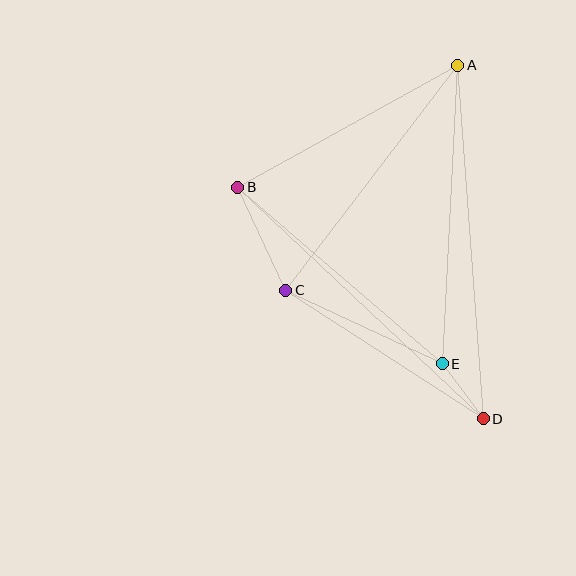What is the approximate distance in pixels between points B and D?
The distance between B and D is approximately 338 pixels.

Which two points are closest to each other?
Points D and E are closest to each other.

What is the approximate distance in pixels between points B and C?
The distance between B and C is approximately 114 pixels.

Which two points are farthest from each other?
Points A and D are farthest from each other.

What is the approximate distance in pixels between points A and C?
The distance between A and C is approximately 283 pixels.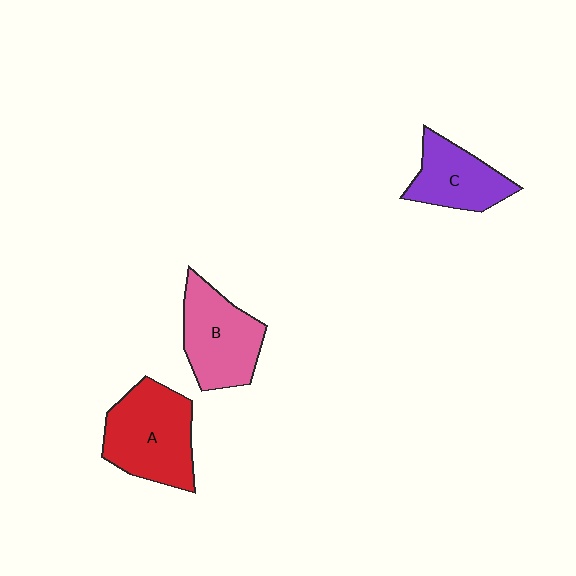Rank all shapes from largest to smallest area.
From largest to smallest: A (red), B (pink), C (purple).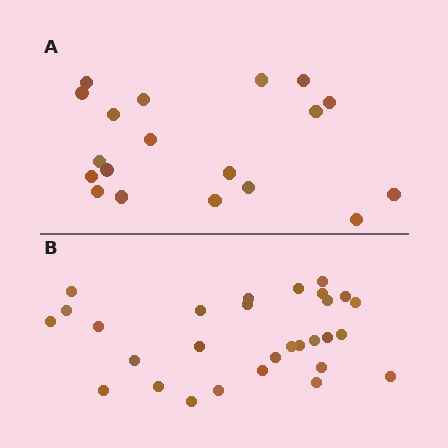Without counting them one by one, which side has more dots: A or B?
Region B (the bottom region) has more dots.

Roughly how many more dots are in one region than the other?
Region B has roughly 10 or so more dots than region A.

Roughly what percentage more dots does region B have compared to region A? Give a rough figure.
About 55% more.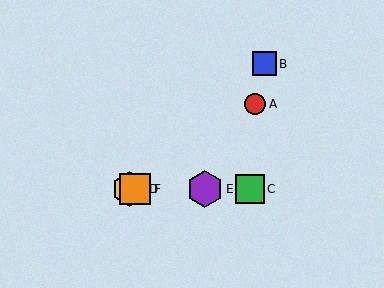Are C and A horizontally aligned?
No, C is at y≈189 and A is at y≈104.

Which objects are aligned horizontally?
Objects C, D, E, F are aligned horizontally.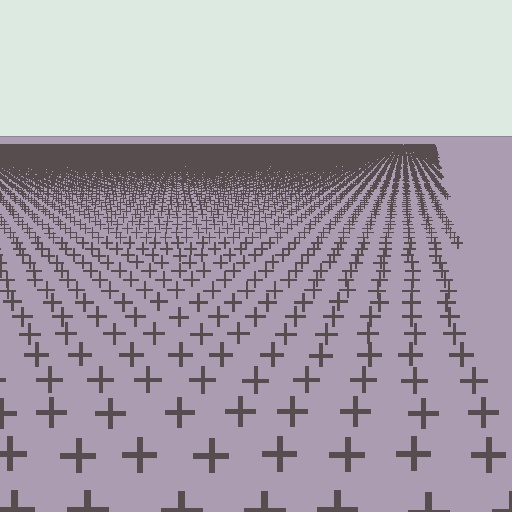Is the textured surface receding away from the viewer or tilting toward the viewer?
The surface is receding away from the viewer. Texture elements get smaller and denser toward the top.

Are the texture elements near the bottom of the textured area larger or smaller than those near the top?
Larger. Near the bottom, elements are closer to the viewer and appear at a bigger on-screen size.